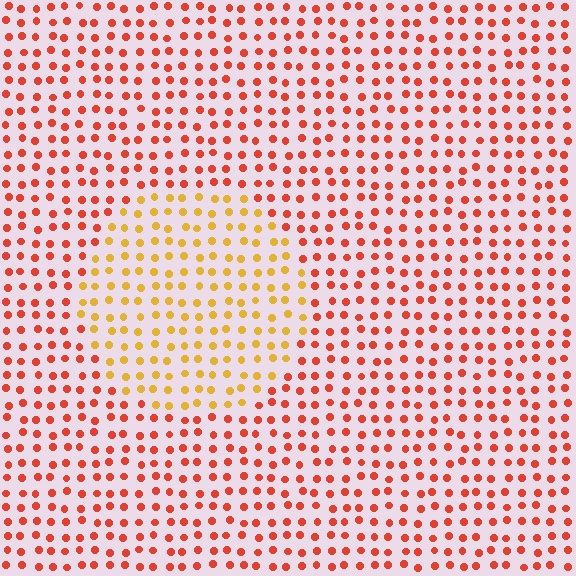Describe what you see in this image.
The image is filled with small red elements in a uniform arrangement. A circle-shaped region is visible where the elements are tinted to a slightly different hue, forming a subtle color boundary.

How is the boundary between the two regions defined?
The boundary is defined purely by a slight shift in hue (about 39 degrees). Spacing, size, and orientation are identical on both sides.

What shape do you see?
I see a circle.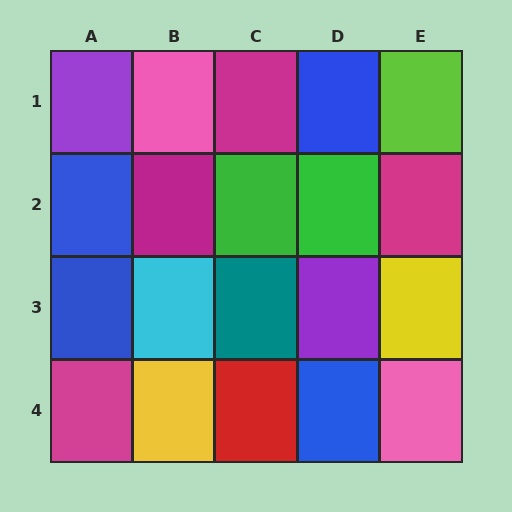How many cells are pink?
2 cells are pink.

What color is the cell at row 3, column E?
Yellow.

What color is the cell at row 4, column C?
Red.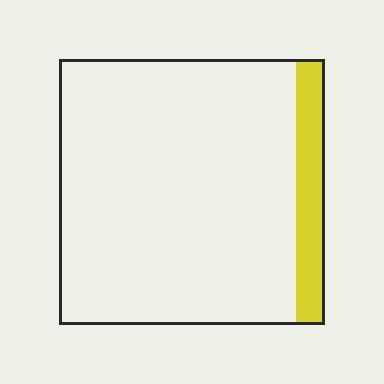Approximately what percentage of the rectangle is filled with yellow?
Approximately 10%.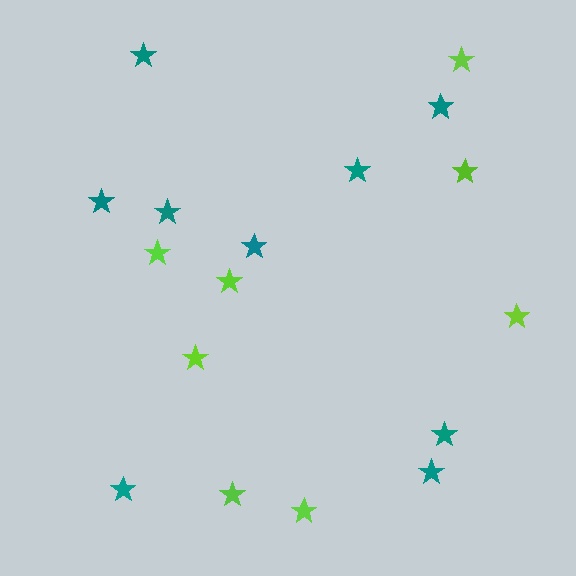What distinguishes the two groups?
There are 2 groups: one group of teal stars (9) and one group of lime stars (8).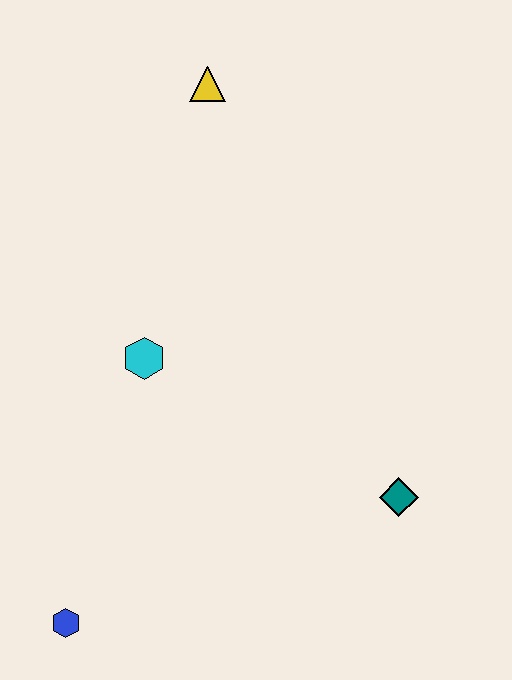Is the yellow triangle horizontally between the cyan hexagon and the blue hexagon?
No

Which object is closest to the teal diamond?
The cyan hexagon is closest to the teal diamond.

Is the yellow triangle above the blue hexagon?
Yes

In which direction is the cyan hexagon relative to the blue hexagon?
The cyan hexagon is above the blue hexagon.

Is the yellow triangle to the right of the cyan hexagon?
Yes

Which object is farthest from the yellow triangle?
The blue hexagon is farthest from the yellow triangle.